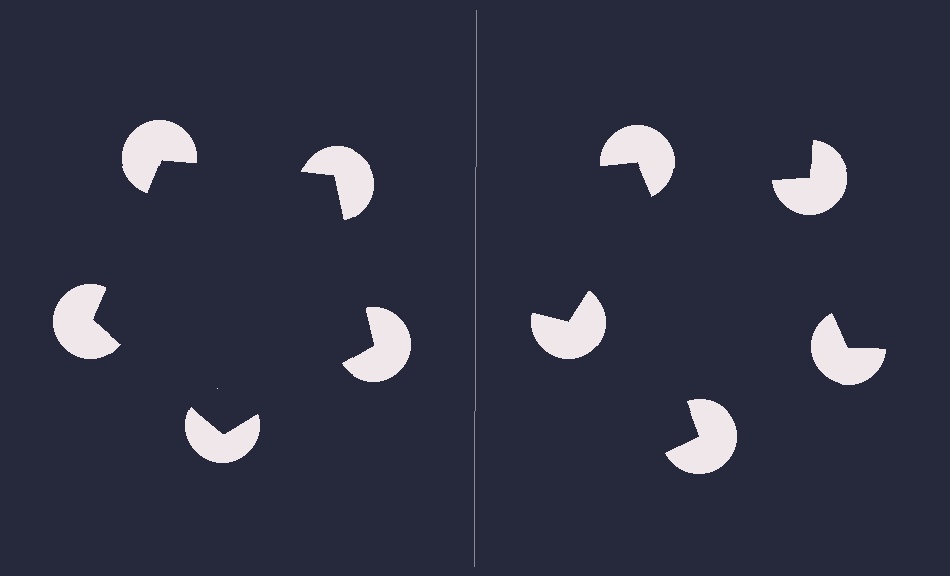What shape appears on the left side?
An illusory pentagon.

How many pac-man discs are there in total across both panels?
10 — 5 on each side.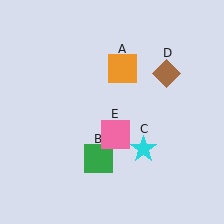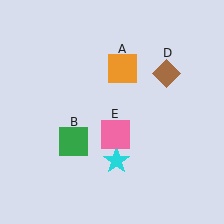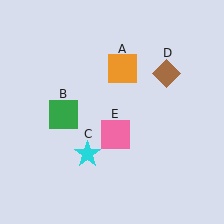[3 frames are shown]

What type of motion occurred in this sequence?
The green square (object B), cyan star (object C) rotated clockwise around the center of the scene.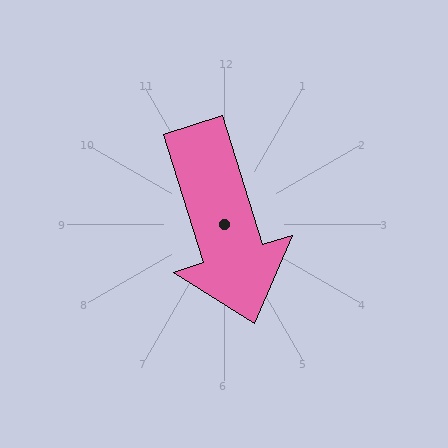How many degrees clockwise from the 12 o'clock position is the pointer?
Approximately 163 degrees.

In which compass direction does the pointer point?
South.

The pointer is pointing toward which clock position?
Roughly 5 o'clock.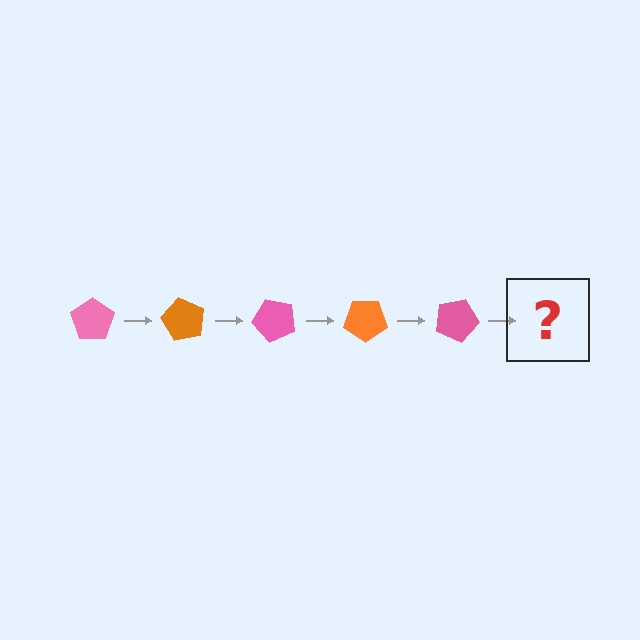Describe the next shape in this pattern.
It should be an orange pentagon, rotated 300 degrees from the start.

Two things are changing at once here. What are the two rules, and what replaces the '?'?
The two rules are that it rotates 60 degrees each step and the color cycles through pink and orange. The '?' should be an orange pentagon, rotated 300 degrees from the start.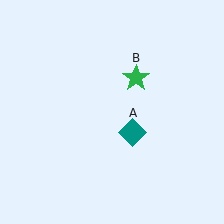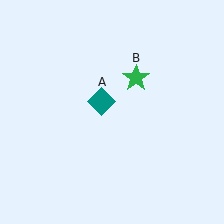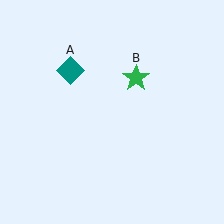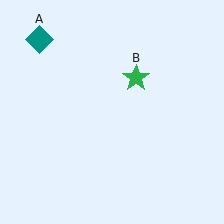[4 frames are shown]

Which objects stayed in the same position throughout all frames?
Green star (object B) remained stationary.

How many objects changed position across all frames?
1 object changed position: teal diamond (object A).